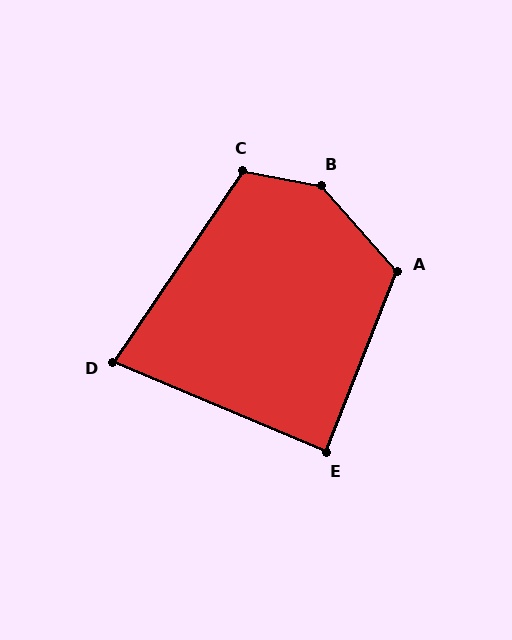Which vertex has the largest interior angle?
B, at approximately 142 degrees.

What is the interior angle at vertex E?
Approximately 89 degrees (approximately right).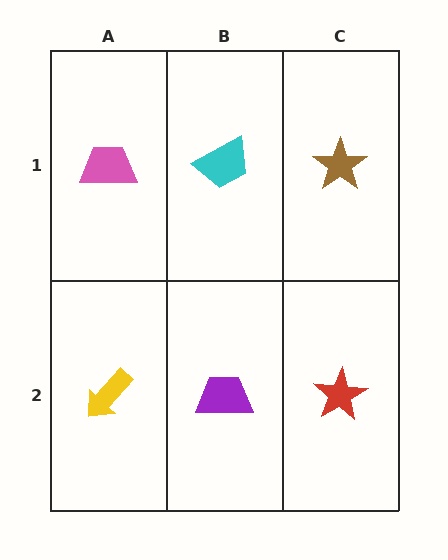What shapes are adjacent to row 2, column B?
A cyan trapezoid (row 1, column B), a yellow arrow (row 2, column A), a red star (row 2, column C).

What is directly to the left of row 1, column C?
A cyan trapezoid.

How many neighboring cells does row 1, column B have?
3.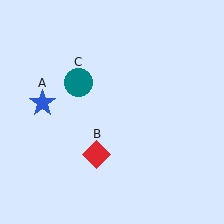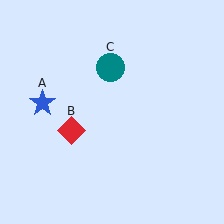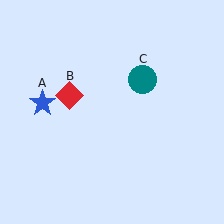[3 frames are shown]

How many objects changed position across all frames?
2 objects changed position: red diamond (object B), teal circle (object C).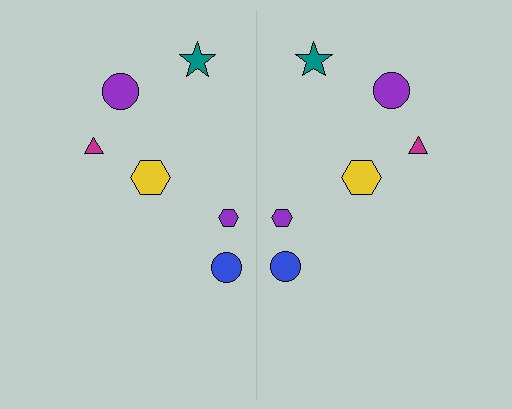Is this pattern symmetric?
Yes, this pattern has bilateral (reflection) symmetry.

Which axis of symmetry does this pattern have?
The pattern has a vertical axis of symmetry running through the center of the image.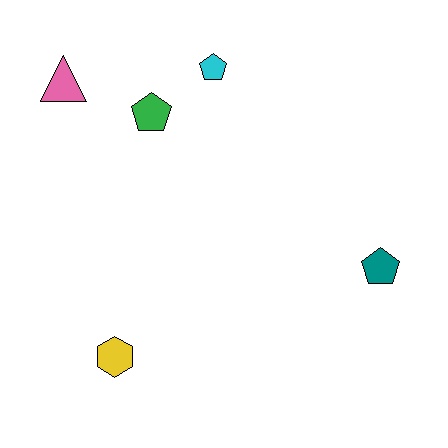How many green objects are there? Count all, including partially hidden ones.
There is 1 green object.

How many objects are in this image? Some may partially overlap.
There are 5 objects.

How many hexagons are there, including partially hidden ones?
There is 1 hexagon.